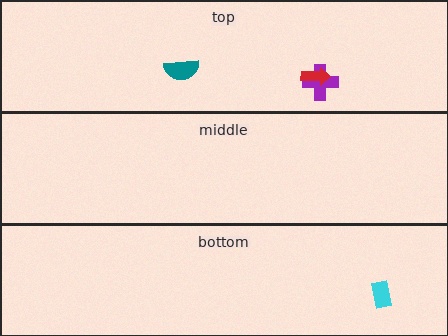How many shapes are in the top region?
3.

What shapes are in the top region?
The purple cross, the red arrow, the teal semicircle.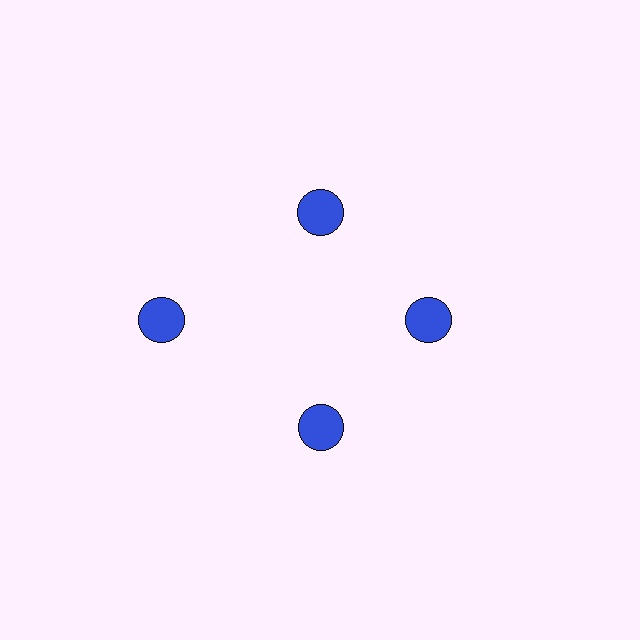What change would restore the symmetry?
The symmetry would be restored by moving it inward, back onto the ring so that all 4 circles sit at equal angles and equal distance from the center.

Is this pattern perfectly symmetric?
No. The 4 blue circles are arranged in a ring, but one element near the 9 o'clock position is pushed outward from the center, breaking the 4-fold rotational symmetry.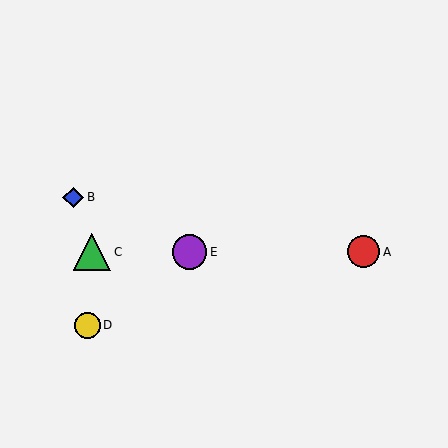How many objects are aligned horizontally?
3 objects (A, C, E) are aligned horizontally.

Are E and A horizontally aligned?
Yes, both are at y≈252.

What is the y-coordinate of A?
Object A is at y≈252.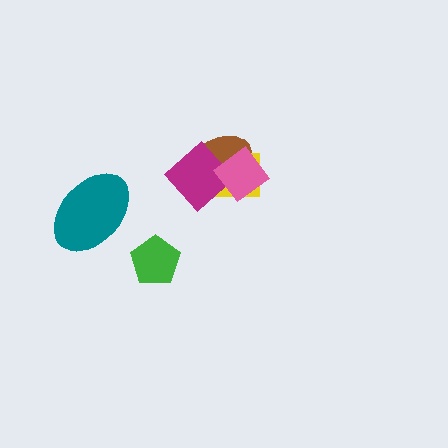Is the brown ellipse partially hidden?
Yes, it is partially covered by another shape.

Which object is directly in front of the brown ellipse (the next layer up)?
The magenta diamond is directly in front of the brown ellipse.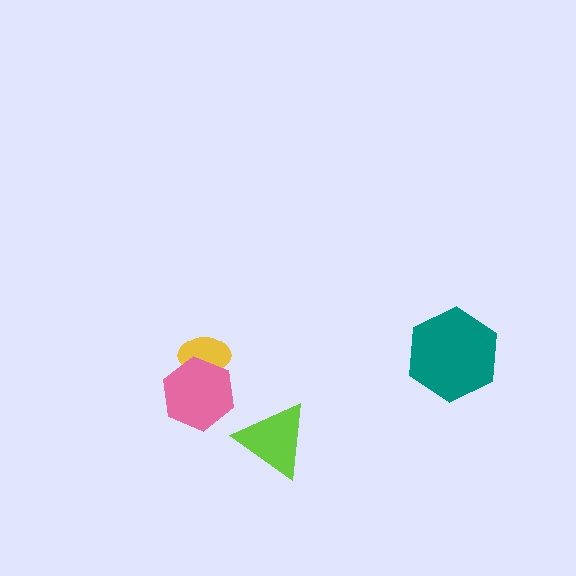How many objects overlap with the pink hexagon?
1 object overlaps with the pink hexagon.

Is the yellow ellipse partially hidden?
Yes, it is partially covered by another shape.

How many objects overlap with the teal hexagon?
0 objects overlap with the teal hexagon.